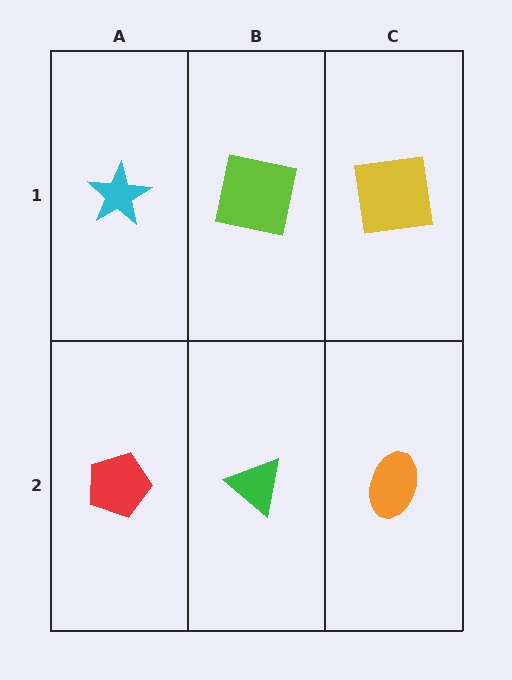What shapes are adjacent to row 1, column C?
An orange ellipse (row 2, column C), a lime square (row 1, column B).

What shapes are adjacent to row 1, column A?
A red pentagon (row 2, column A), a lime square (row 1, column B).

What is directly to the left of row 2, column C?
A green triangle.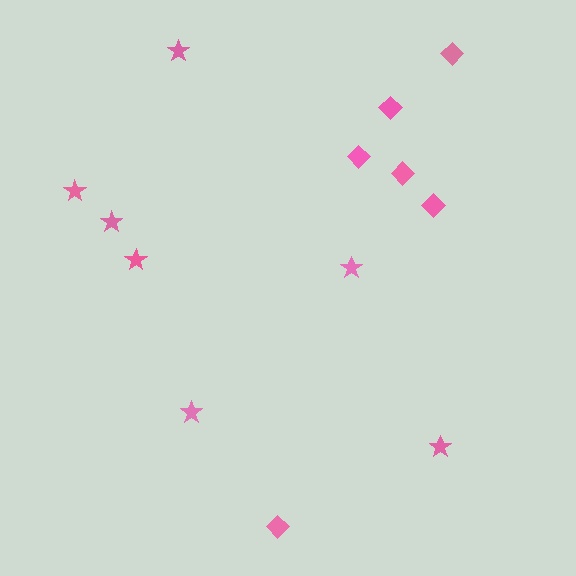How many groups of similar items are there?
There are 2 groups: one group of diamonds (6) and one group of stars (7).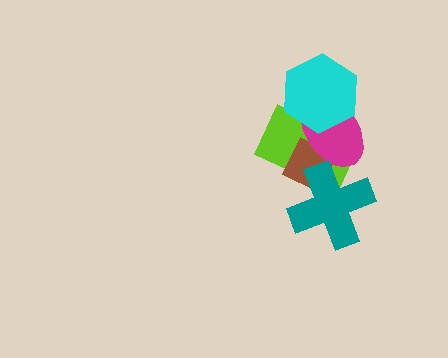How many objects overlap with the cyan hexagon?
2 objects overlap with the cyan hexagon.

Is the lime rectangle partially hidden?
Yes, it is partially covered by another shape.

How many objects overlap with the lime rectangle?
4 objects overlap with the lime rectangle.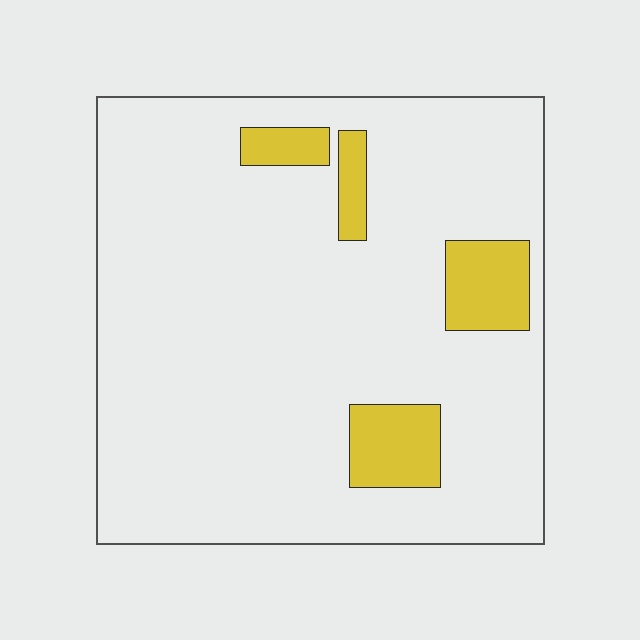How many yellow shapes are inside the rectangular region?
4.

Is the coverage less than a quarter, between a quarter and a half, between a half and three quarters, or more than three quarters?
Less than a quarter.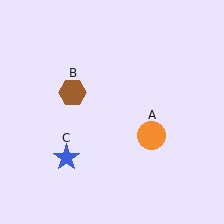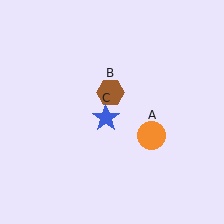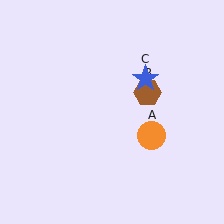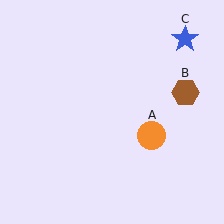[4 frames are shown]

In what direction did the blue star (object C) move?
The blue star (object C) moved up and to the right.